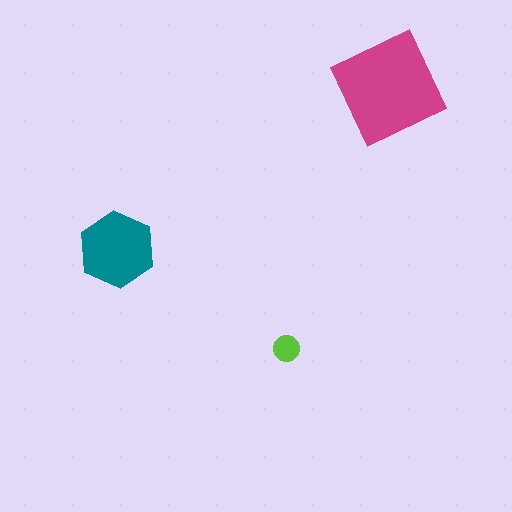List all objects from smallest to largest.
The lime circle, the teal hexagon, the magenta square.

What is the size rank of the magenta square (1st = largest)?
1st.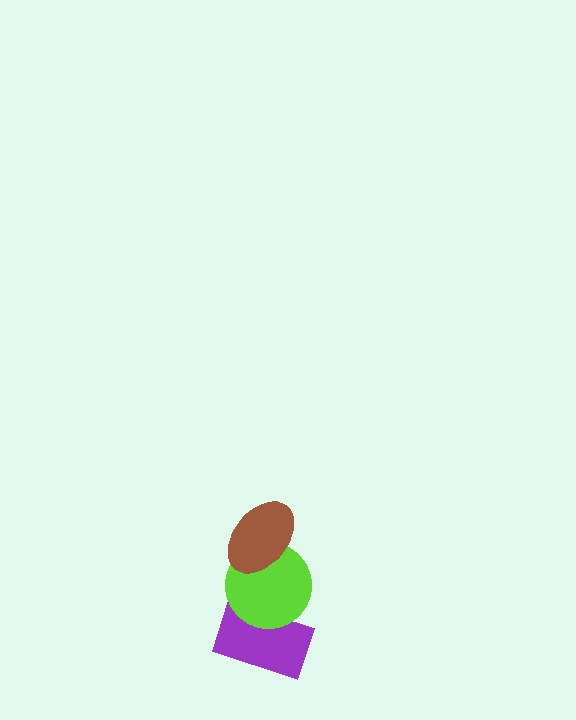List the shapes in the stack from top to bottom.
From top to bottom: the brown ellipse, the lime circle, the purple rectangle.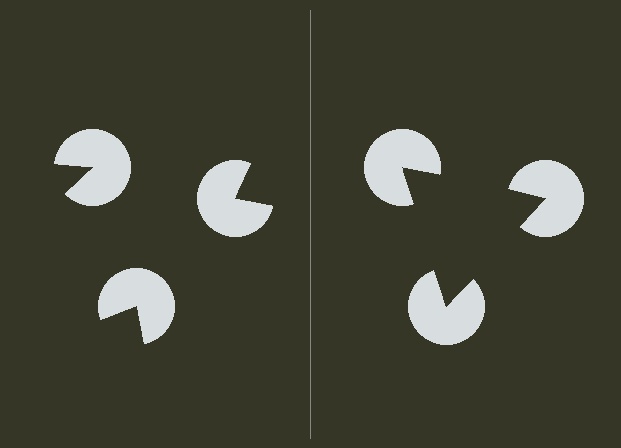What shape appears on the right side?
An illusory triangle.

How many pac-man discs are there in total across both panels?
6 — 3 on each side.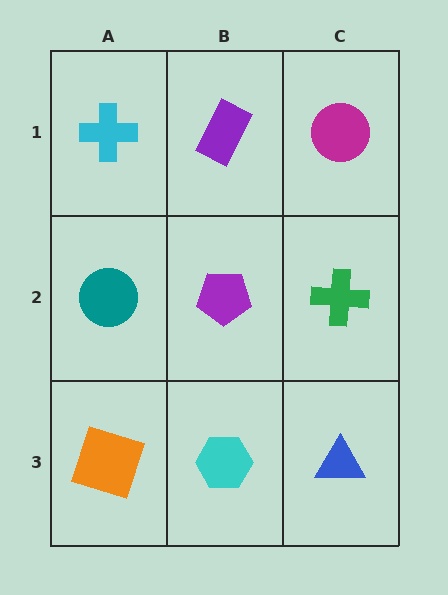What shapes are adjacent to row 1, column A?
A teal circle (row 2, column A), a purple rectangle (row 1, column B).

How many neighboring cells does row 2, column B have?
4.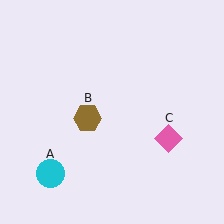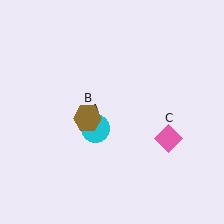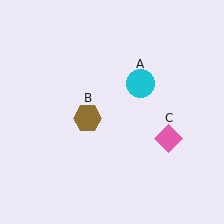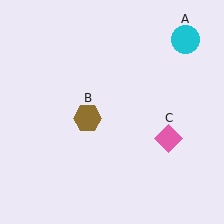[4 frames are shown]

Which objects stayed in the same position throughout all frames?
Brown hexagon (object B) and pink diamond (object C) remained stationary.